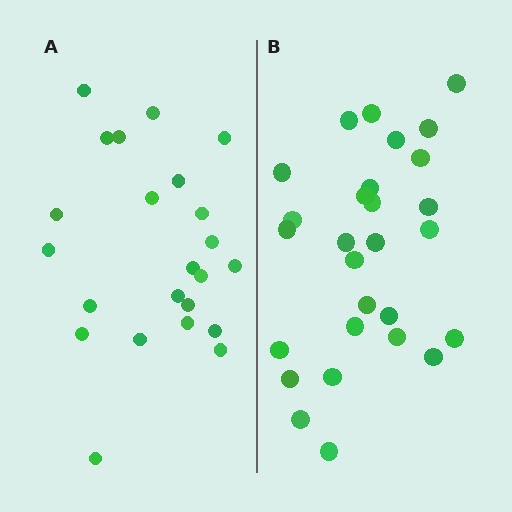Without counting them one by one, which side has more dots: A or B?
Region B (the right region) has more dots.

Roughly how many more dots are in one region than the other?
Region B has about 5 more dots than region A.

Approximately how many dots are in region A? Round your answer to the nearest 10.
About 20 dots. (The exact count is 23, which rounds to 20.)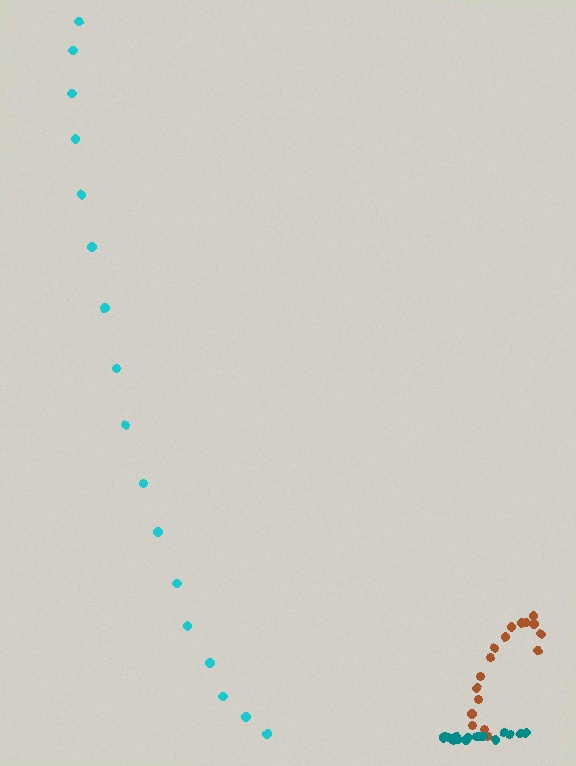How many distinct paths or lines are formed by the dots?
There are 3 distinct paths.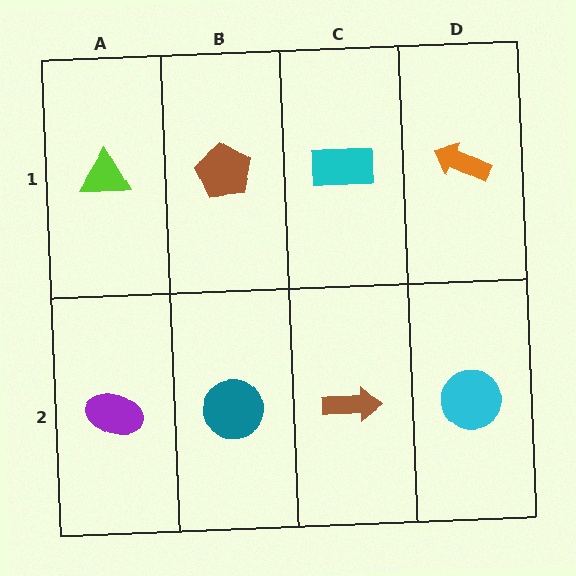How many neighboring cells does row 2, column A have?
2.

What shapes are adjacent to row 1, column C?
A brown arrow (row 2, column C), a brown pentagon (row 1, column B), an orange arrow (row 1, column D).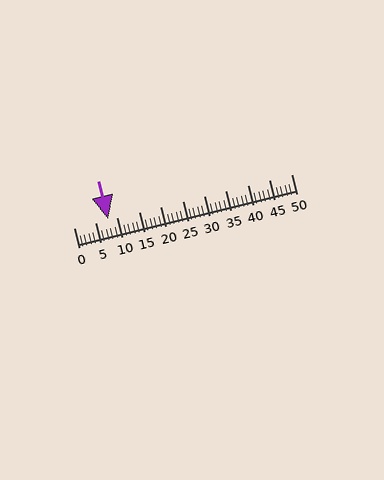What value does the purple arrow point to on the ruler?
The purple arrow points to approximately 8.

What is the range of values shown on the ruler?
The ruler shows values from 0 to 50.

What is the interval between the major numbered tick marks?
The major tick marks are spaced 5 units apart.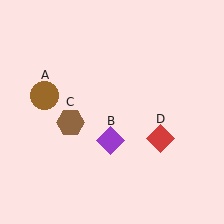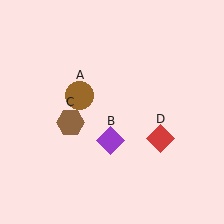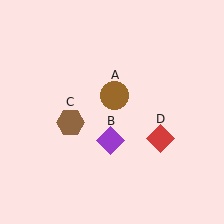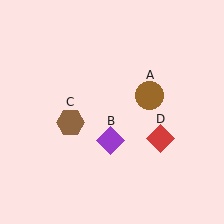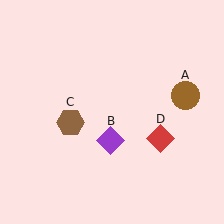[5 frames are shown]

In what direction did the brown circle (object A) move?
The brown circle (object A) moved right.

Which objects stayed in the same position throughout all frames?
Purple diamond (object B) and brown hexagon (object C) and red diamond (object D) remained stationary.